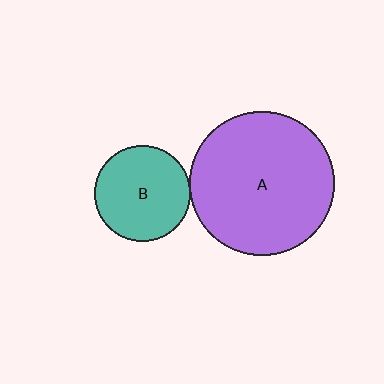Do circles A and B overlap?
Yes.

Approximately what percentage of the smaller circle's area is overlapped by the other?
Approximately 5%.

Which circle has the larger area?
Circle A (purple).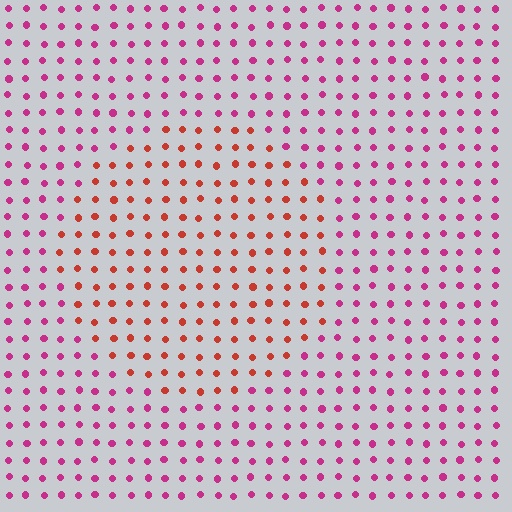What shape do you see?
I see a circle.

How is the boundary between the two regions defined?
The boundary is defined purely by a slight shift in hue (about 41 degrees). Spacing, size, and orientation are identical on both sides.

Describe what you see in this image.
The image is filled with small magenta elements in a uniform arrangement. A circle-shaped region is visible where the elements are tinted to a slightly different hue, forming a subtle color boundary.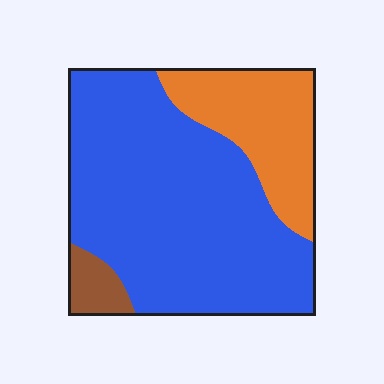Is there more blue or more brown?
Blue.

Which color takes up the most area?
Blue, at roughly 70%.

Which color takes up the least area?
Brown, at roughly 5%.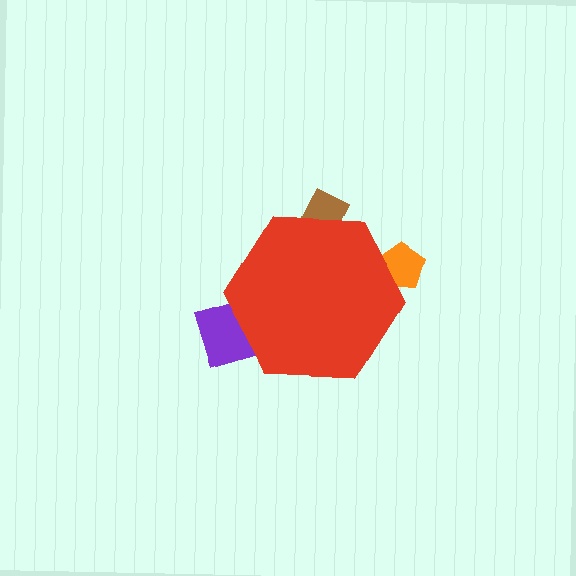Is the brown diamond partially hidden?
Yes, the brown diamond is partially hidden behind the red hexagon.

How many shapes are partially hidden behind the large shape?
3 shapes are partially hidden.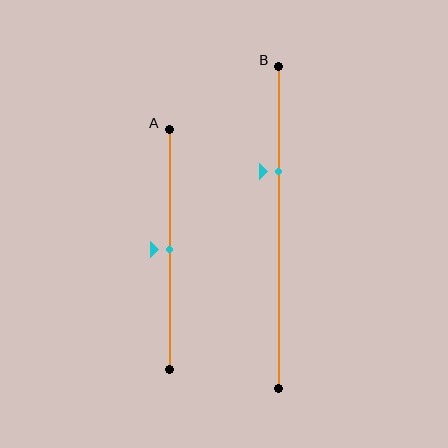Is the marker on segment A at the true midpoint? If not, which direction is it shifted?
Yes, the marker on segment A is at the true midpoint.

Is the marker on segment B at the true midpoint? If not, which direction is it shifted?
No, the marker on segment B is shifted upward by about 18% of the segment length.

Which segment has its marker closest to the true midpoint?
Segment A has its marker closest to the true midpoint.